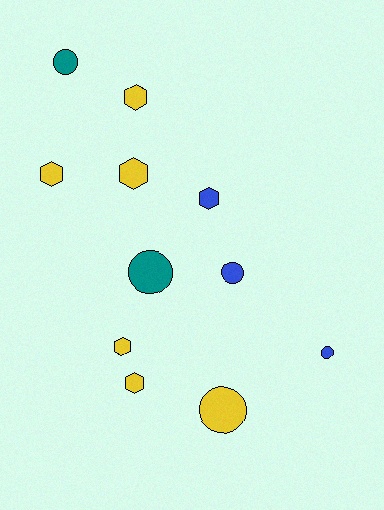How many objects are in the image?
There are 11 objects.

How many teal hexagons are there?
There are no teal hexagons.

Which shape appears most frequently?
Hexagon, with 6 objects.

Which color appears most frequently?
Yellow, with 6 objects.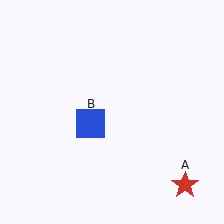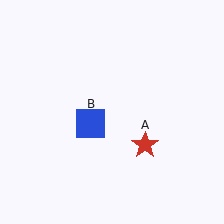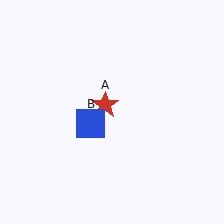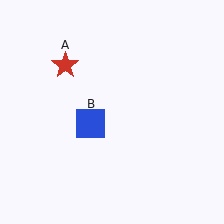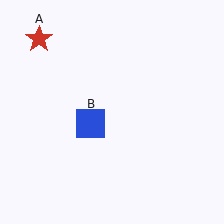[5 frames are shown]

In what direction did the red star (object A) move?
The red star (object A) moved up and to the left.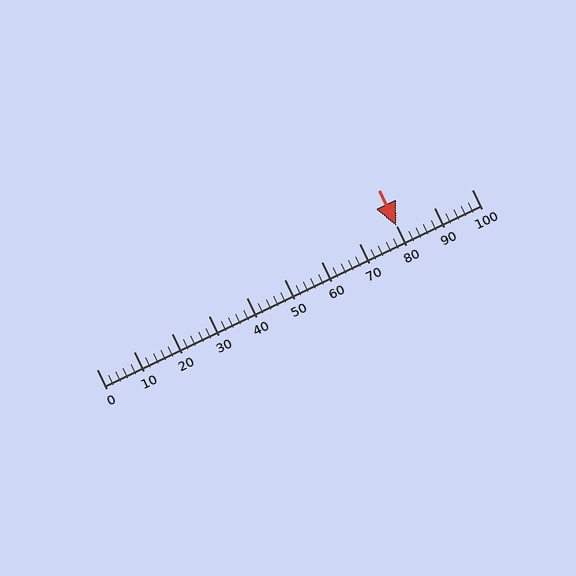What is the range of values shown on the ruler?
The ruler shows values from 0 to 100.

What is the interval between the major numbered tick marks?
The major tick marks are spaced 10 units apart.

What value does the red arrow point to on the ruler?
The red arrow points to approximately 80.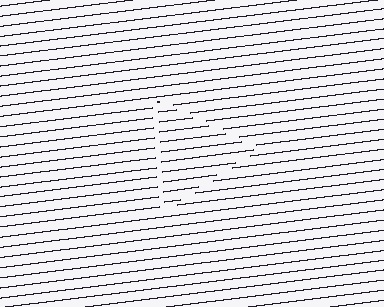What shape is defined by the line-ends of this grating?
An illusory triangle. The interior of the shape contains the same grating, shifted by half a period — the contour is defined by the phase discontinuity where line-ends from the inner and outer gratings abut.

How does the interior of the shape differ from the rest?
The interior of the shape contains the same grating, shifted by half a period — the contour is defined by the phase discontinuity where line-ends from the inner and outer gratings abut.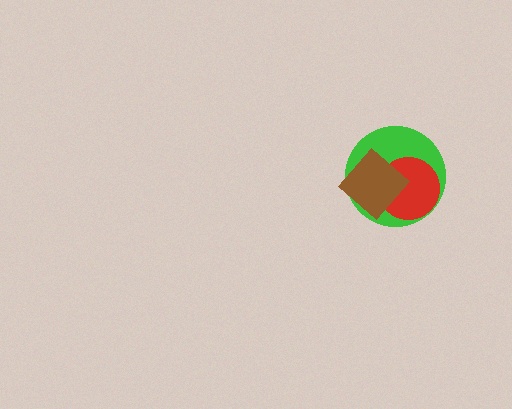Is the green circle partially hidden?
Yes, it is partially covered by another shape.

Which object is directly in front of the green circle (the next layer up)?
The red circle is directly in front of the green circle.